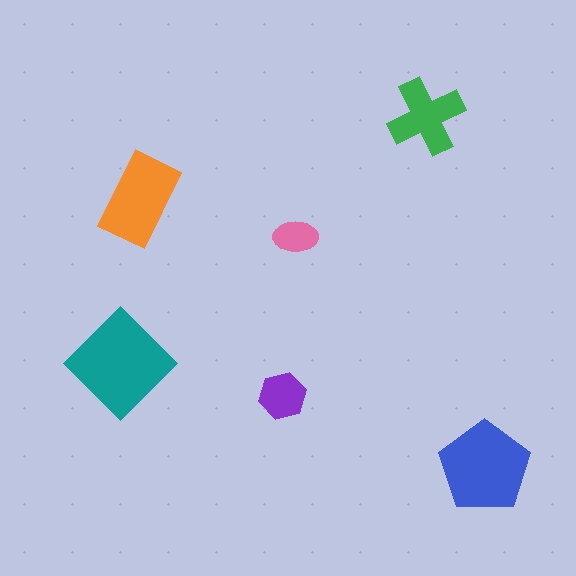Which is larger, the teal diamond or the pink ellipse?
The teal diamond.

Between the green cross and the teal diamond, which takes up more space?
The teal diamond.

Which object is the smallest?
The pink ellipse.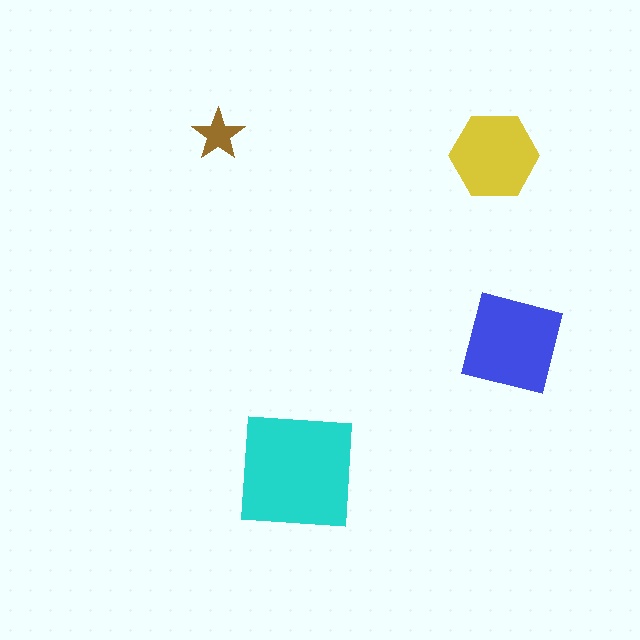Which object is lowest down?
The cyan square is bottommost.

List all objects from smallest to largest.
The brown star, the yellow hexagon, the blue square, the cyan square.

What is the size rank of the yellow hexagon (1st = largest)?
3rd.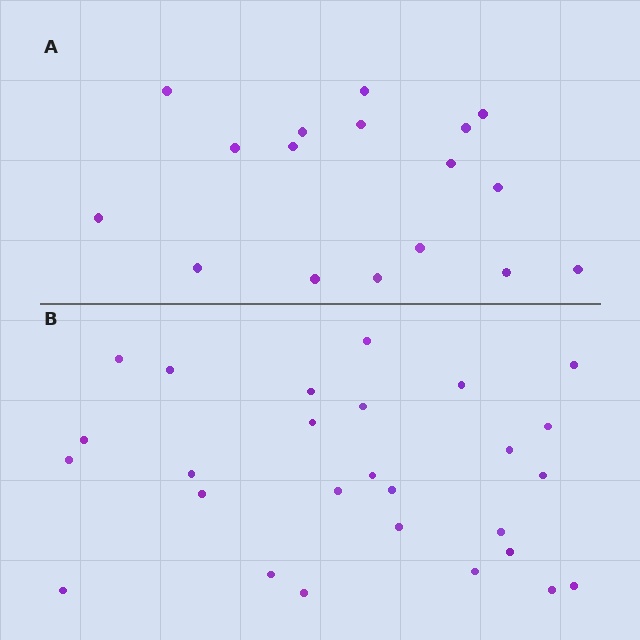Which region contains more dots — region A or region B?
Region B (the bottom region) has more dots.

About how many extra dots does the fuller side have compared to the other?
Region B has roughly 10 or so more dots than region A.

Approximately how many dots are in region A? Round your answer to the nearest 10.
About 20 dots. (The exact count is 17, which rounds to 20.)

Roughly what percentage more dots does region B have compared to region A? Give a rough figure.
About 60% more.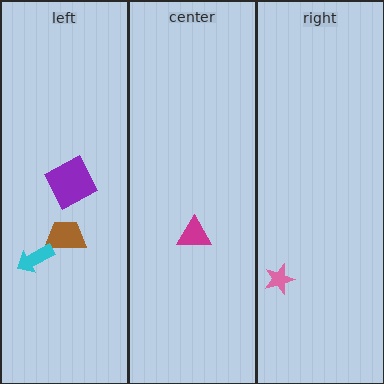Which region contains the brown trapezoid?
The left region.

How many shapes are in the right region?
1.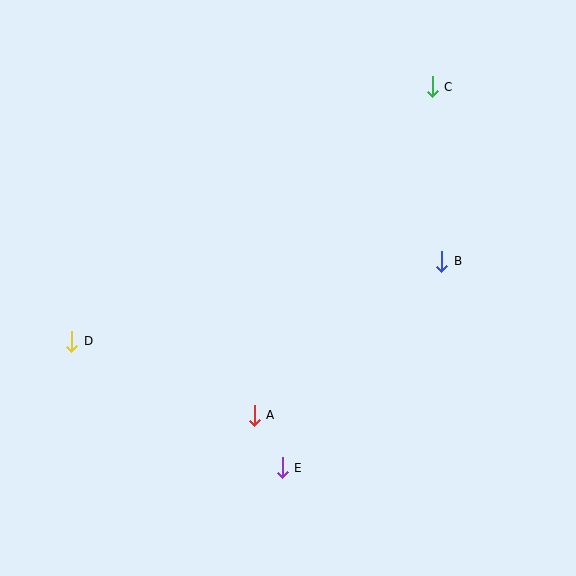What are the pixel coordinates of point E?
Point E is at (282, 468).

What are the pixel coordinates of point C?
Point C is at (432, 87).